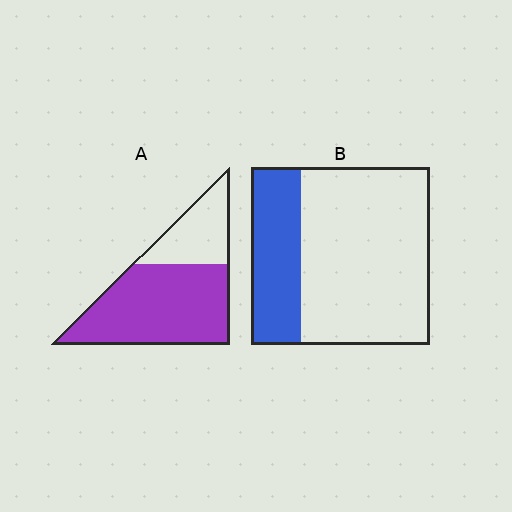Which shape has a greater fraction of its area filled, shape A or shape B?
Shape A.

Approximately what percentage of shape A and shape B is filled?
A is approximately 70% and B is approximately 30%.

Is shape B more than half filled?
No.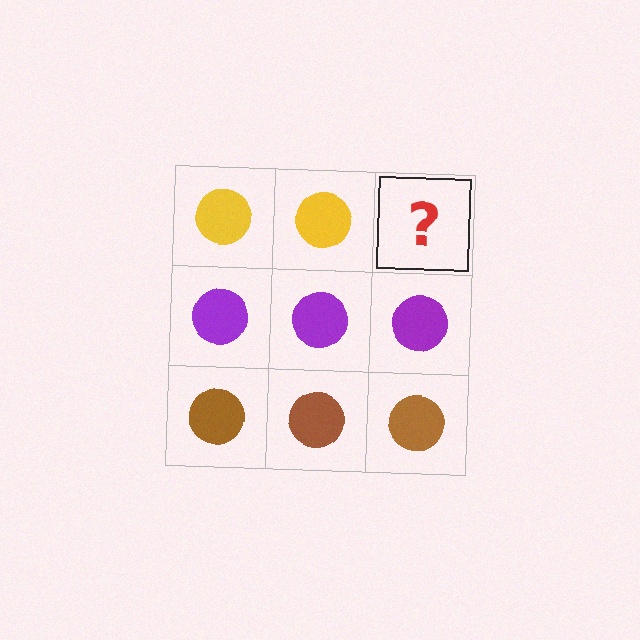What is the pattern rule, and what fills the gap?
The rule is that each row has a consistent color. The gap should be filled with a yellow circle.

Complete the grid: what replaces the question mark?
The question mark should be replaced with a yellow circle.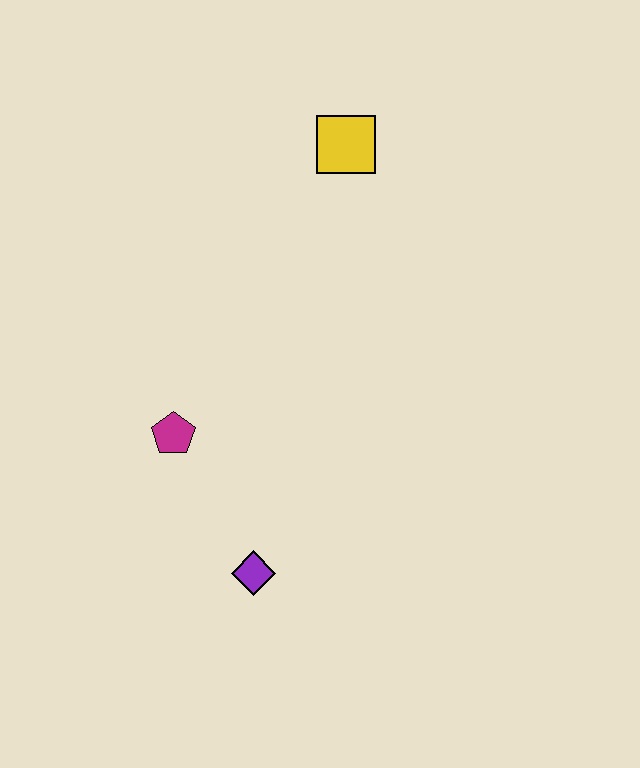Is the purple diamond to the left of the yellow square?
Yes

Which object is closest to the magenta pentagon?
The purple diamond is closest to the magenta pentagon.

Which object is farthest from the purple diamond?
The yellow square is farthest from the purple diamond.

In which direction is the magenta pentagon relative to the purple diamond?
The magenta pentagon is above the purple diamond.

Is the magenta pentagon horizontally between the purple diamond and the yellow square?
No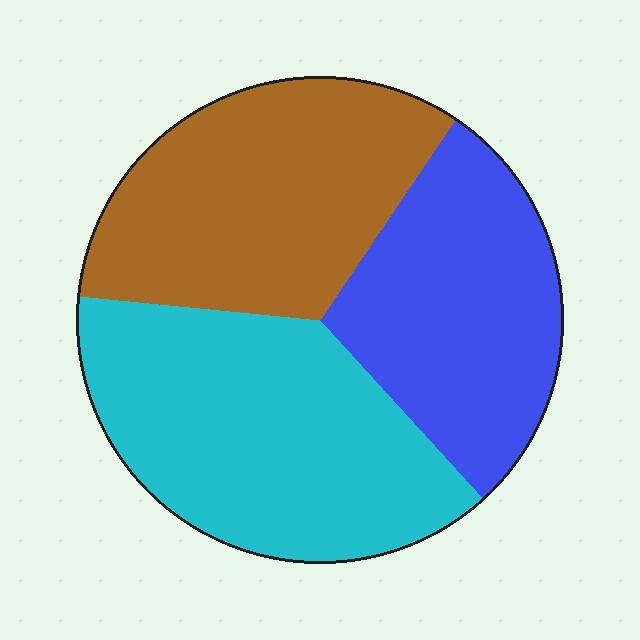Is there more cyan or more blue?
Cyan.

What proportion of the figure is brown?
Brown covers roughly 35% of the figure.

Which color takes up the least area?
Blue, at roughly 30%.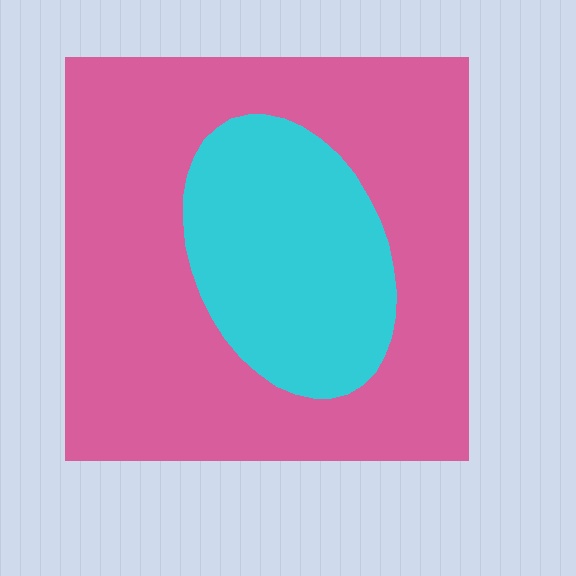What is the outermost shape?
The pink square.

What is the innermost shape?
The cyan ellipse.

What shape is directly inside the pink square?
The cyan ellipse.